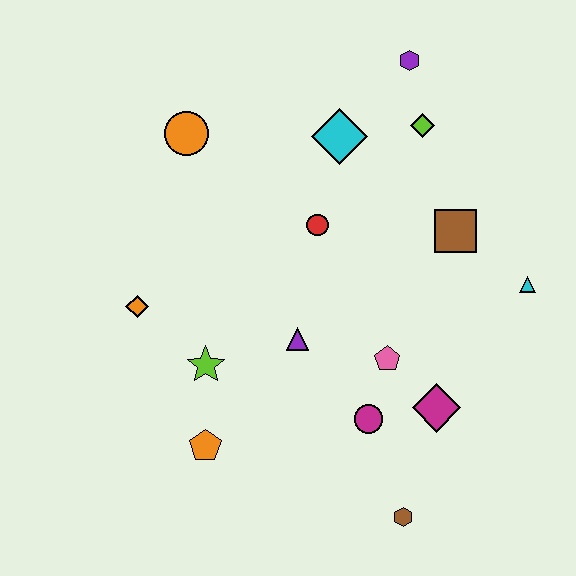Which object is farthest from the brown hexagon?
The purple hexagon is farthest from the brown hexagon.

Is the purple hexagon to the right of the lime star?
Yes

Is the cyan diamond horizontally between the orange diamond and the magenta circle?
Yes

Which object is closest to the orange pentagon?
The lime star is closest to the orange pentagon.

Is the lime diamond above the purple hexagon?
No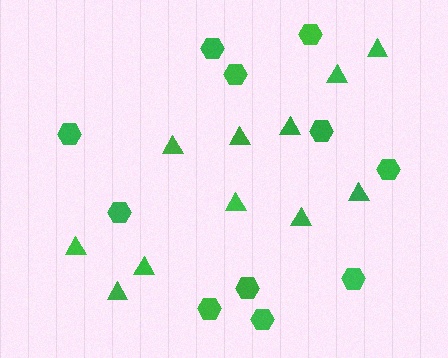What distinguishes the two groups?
There are 2 groups: one group of hexagons (11) and one group of triangles (11).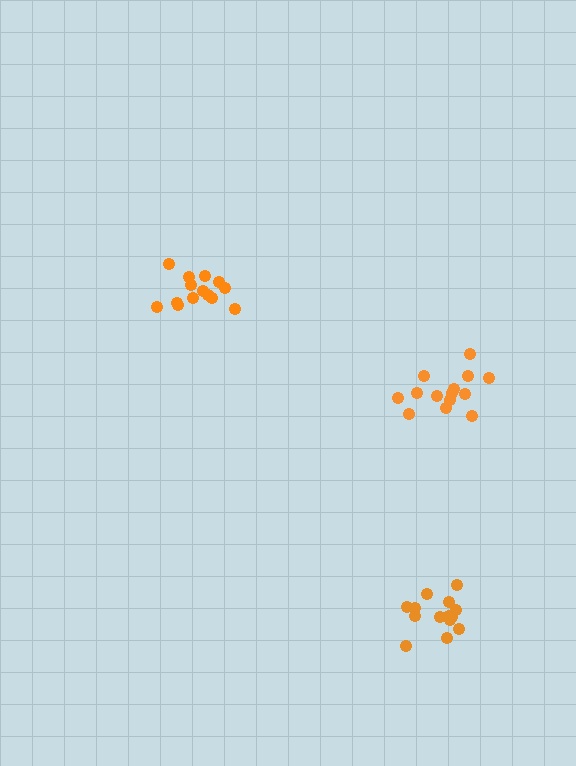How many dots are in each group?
Group 1: 14 dots, Group 2: 14 dots, Group 3: 14 dots (42 total).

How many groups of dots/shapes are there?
There are 3 groups.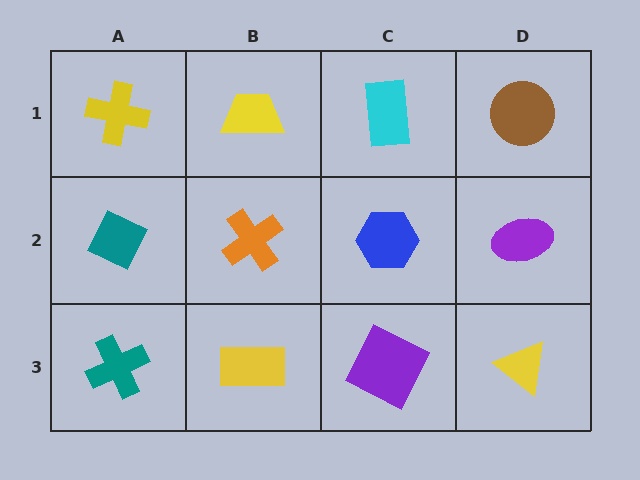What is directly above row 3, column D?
A purple ellipse.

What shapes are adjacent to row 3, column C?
A blue hexagon (row 2, column C), a yellow rectangle (row 3, column B), a yellow triangle (row 3, column D).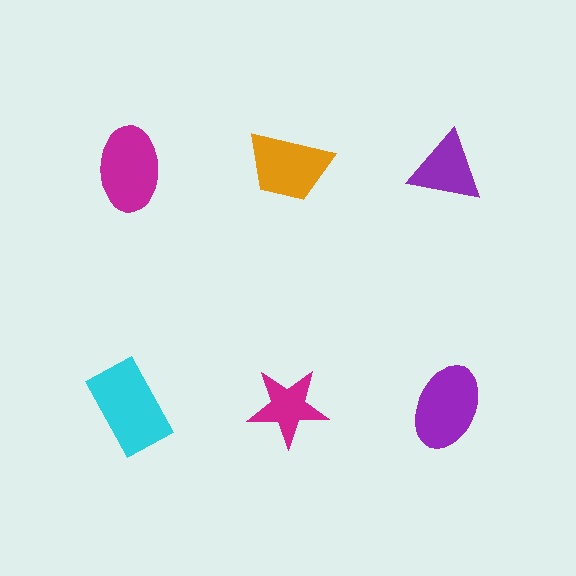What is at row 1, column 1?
A magenta ellipse.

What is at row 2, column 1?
A cyan rectangle.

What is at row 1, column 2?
An orange trapezoid.